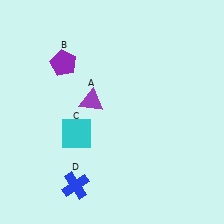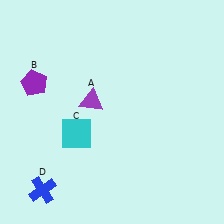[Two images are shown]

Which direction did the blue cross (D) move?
The blue cross (D) moved left.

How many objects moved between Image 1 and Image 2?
2 objects moved between the two images.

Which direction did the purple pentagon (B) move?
The purple pentagon (B) moved left.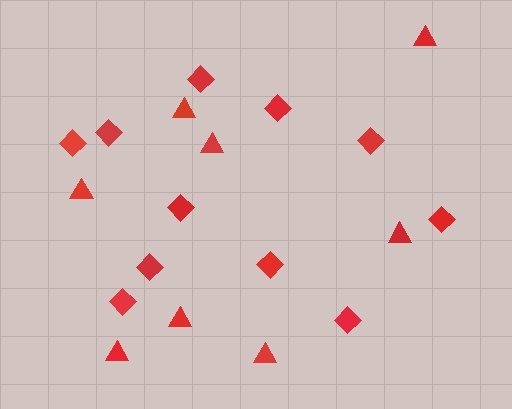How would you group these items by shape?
There are 2 groups: one group of triangles (8) and one group of diamonds (11).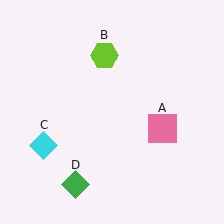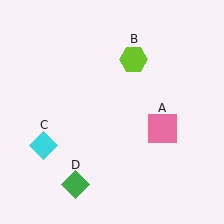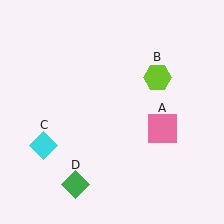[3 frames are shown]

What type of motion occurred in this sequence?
The lime hexagon (object B) rotated clockwise around the center of the scene.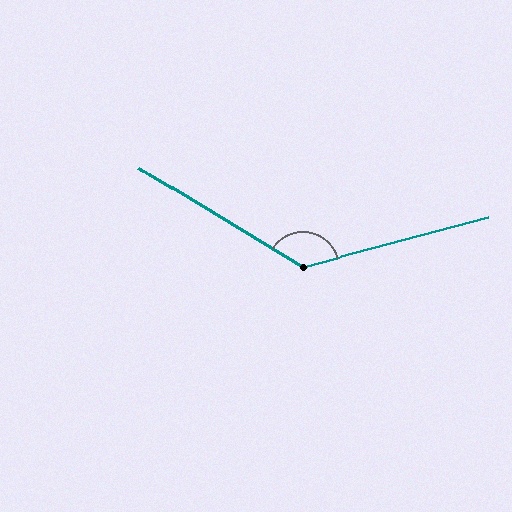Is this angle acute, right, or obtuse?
It is obtuse.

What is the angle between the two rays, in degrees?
Approximately 133 degrees.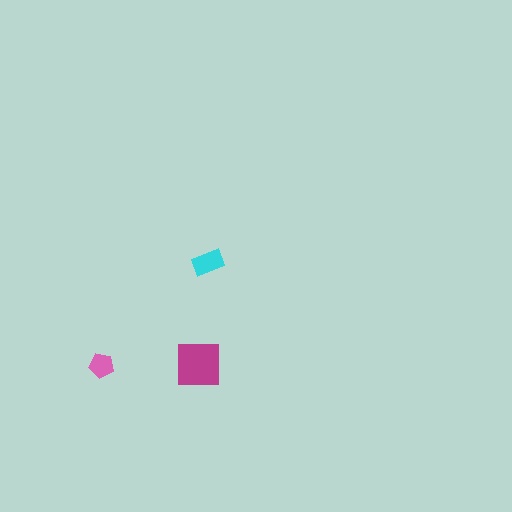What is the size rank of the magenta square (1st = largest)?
1st.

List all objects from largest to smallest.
The magenta square, the cyan rectangle, the pink pentagon.